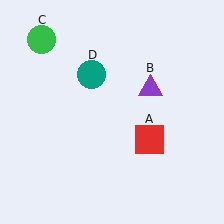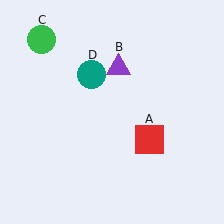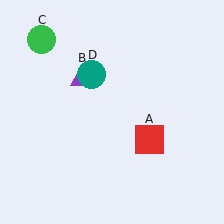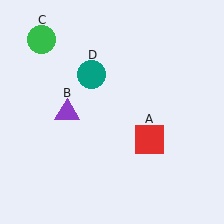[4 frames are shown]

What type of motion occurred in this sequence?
The purple triangle (object B) rotated counterclockwise around the center of the scene.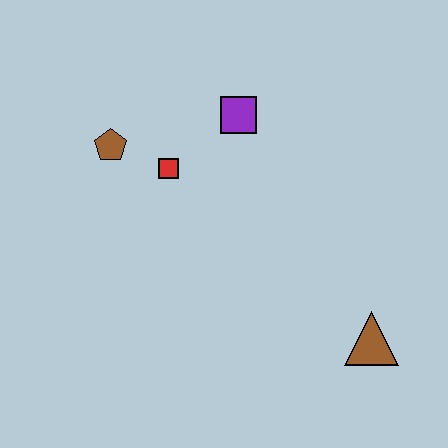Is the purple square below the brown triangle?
No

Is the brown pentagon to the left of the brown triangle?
Yes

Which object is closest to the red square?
The brown pentagon is closest to the red square.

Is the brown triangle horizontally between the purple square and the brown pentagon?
No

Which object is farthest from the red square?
The brown triangle is farthest from the red square.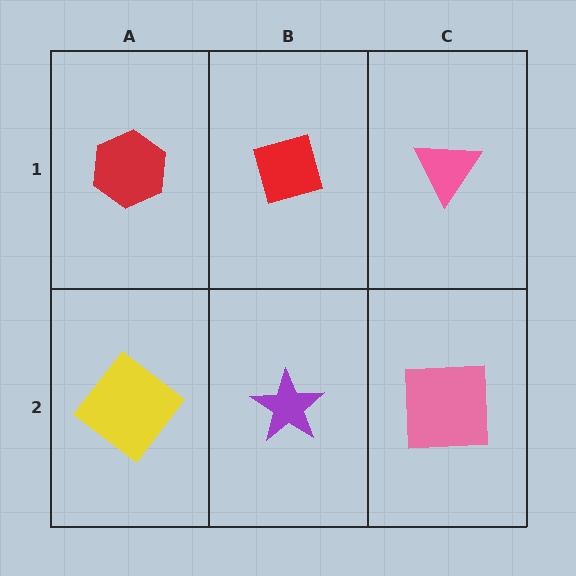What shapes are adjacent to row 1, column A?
A yellow diamond (row 2, column A), a red diamond (row 1, column B).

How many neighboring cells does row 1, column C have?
2.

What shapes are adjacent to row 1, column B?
A purple star (row 2, column B), a red hexagon (row 1, column A), a pink triangle (row 1, column C).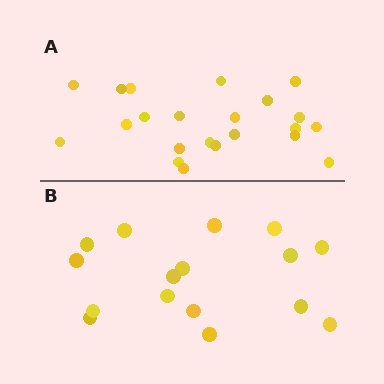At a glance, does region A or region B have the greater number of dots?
Region A (the top region) has more dots.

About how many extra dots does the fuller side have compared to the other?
Region A has about 6 more dots than region B.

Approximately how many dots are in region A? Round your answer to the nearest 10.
About 20 dots. (The exact count is 22, which rounds to 20.)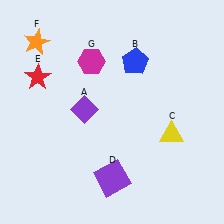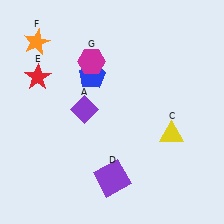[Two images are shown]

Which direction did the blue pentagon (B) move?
The blue pentagon (B) moved left.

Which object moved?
The blue pentagon (B) moved left.